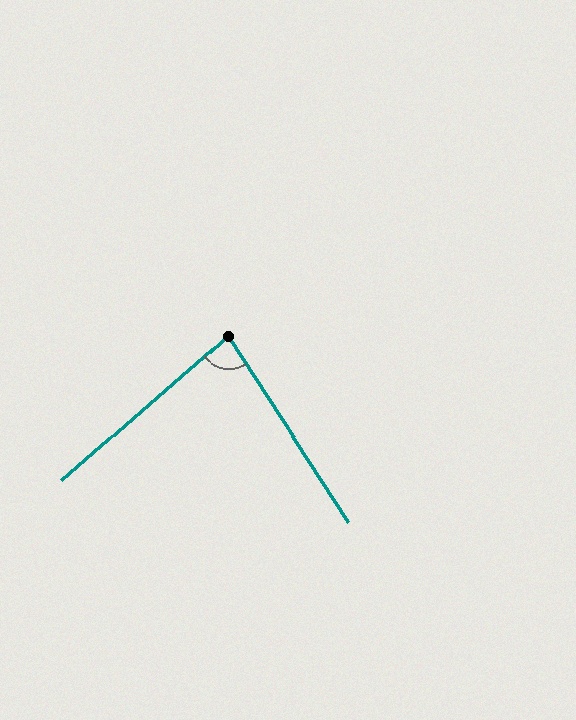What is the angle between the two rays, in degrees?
Approximately 82 degrees.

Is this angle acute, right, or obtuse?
It is acute.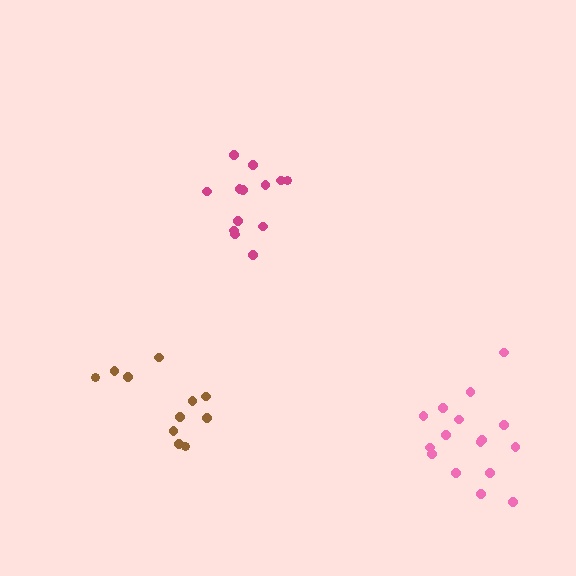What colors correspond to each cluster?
The clusters are colored: magenta, pink, brown.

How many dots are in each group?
Group 1: 13 dots, Group 2: 16 dots, Group 3: 11 dots (40 total).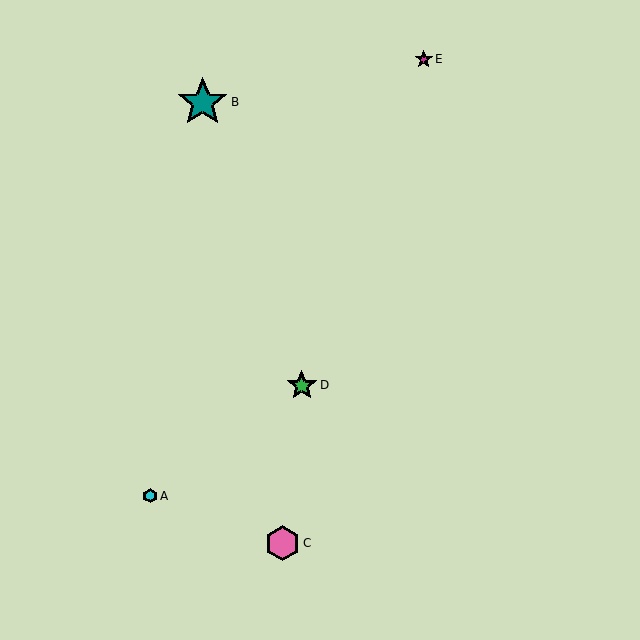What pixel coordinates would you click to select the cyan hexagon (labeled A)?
Click at (150, 496) to select the cyan hexagon A.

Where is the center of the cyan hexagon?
The center of the cyan hexagon is at (150, 496).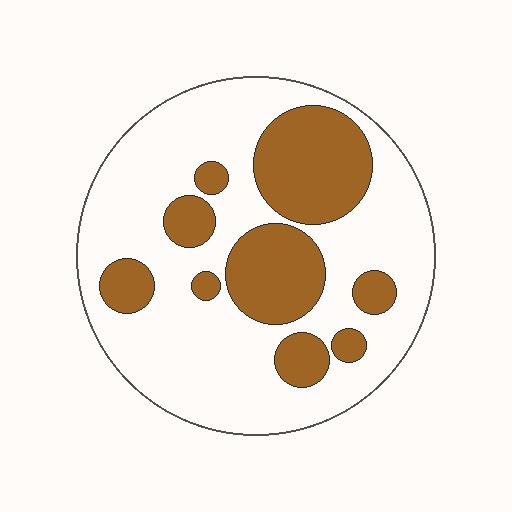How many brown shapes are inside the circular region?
9.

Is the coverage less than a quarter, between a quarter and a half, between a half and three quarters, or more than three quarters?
Between a quarter and a half.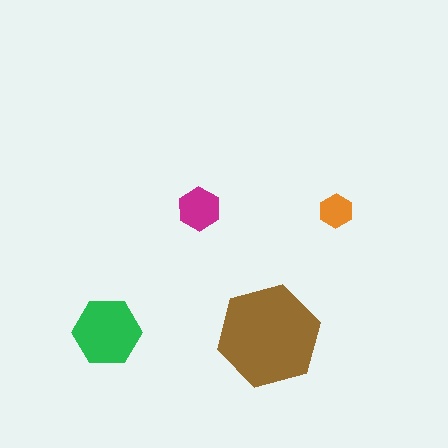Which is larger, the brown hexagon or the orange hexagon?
The brown one.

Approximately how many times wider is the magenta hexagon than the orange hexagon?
About 1.5 times wider.